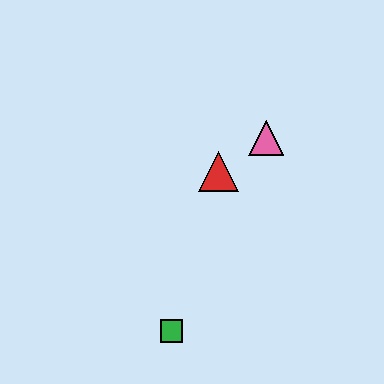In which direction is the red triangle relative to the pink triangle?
The red triangle is to the left of the pink triangle.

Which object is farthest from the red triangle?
The green square is farthest from the red triangle.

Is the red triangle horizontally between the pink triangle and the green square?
Yes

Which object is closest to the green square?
The red triangle is closest to the green square.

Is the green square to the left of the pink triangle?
Yes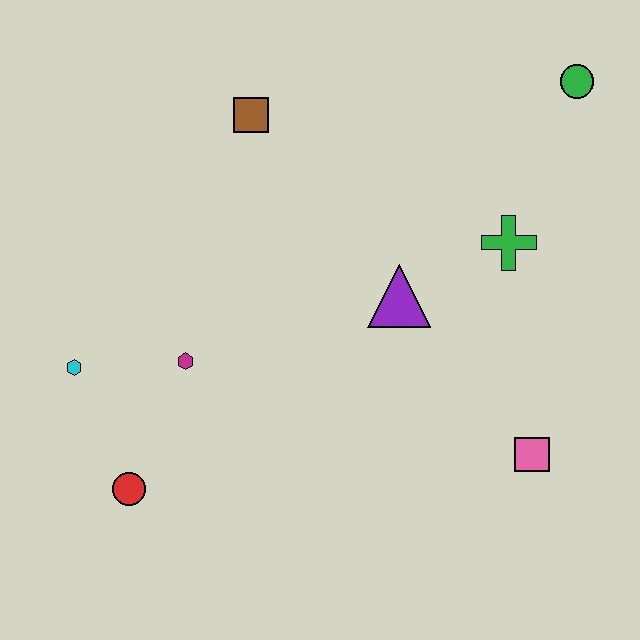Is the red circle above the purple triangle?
No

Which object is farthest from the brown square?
The pink square is farthest from the brown square.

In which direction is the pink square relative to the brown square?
The pink square is below the brown square.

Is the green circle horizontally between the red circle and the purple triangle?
No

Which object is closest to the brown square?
The purple triangle is closest to the brown square.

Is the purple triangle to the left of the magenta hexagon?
No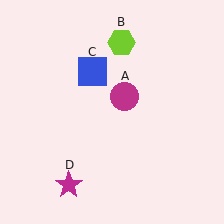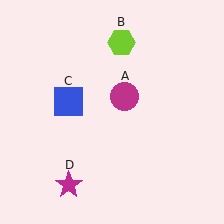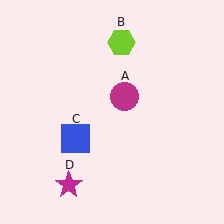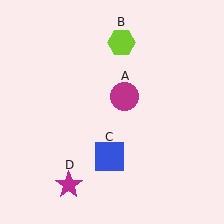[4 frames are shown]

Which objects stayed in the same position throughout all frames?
Magenta circle (object A) and lime hexagon (object B) and magenta star (object D) remained stationary.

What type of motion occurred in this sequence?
The blue square (object C) rotated counterclockwise around the center of the scene.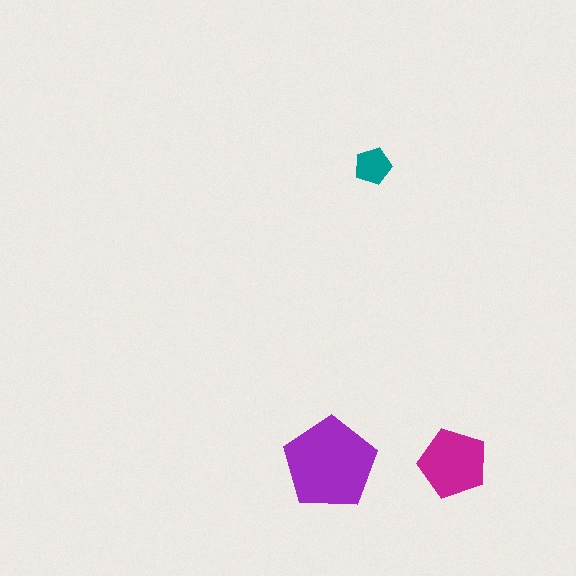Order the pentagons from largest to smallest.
the purple one, the magenta one, the teal one.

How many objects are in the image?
There are 3 objects in the image.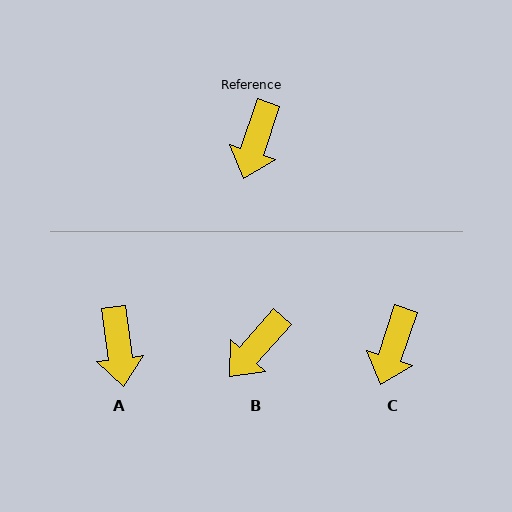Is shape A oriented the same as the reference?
No, it is off by about 25 degrees.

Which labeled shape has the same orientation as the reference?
C.